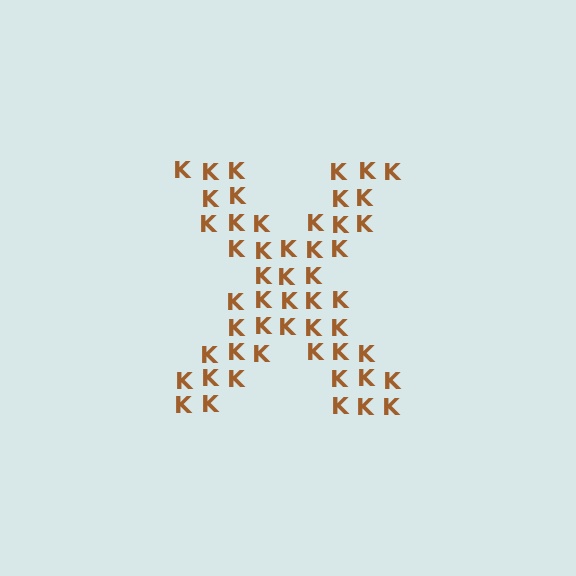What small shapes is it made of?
It is made of small letter K's.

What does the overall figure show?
The overall figure shows the letter X.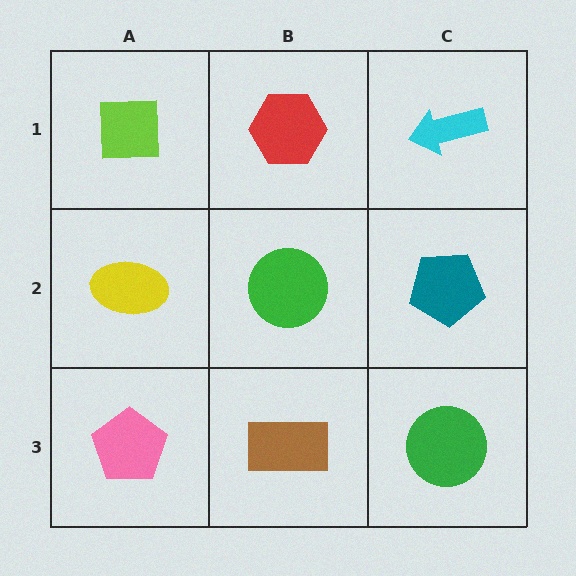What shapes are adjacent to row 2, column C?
A cyan arrow (row 1, column C), a green circle (row 3, column C), a green circle (row 2, column B).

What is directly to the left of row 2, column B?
A yellow ellipse.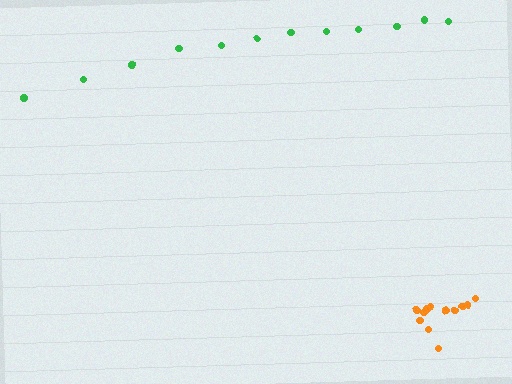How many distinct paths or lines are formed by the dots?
There are 2 distinct paths.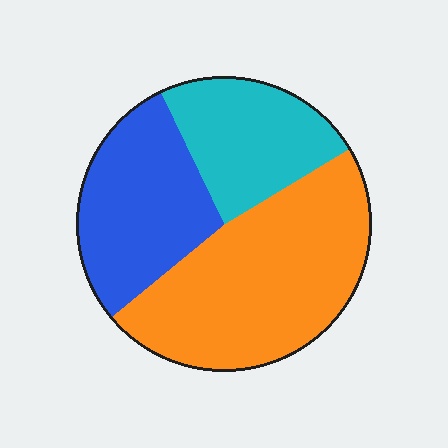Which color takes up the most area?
Orange, at roughly 45%.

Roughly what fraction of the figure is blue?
Blue covers 29% of the figure.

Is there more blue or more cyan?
Blue.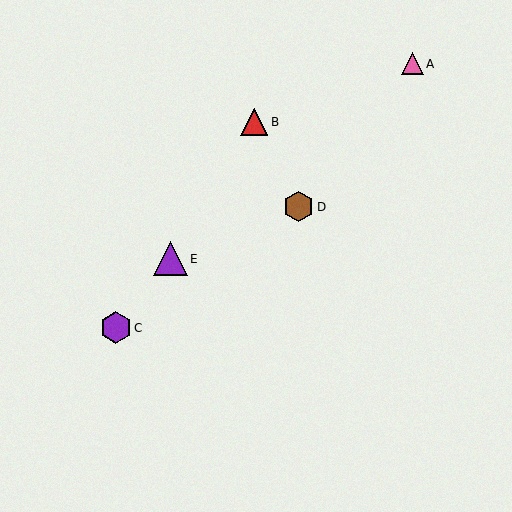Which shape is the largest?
The purple triangle (labeled E) is the largest.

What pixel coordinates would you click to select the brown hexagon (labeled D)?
Click at (299, 207) to select the brown hexagon D.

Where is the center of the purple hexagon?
The center of the purple hexagon is at (116, 328).